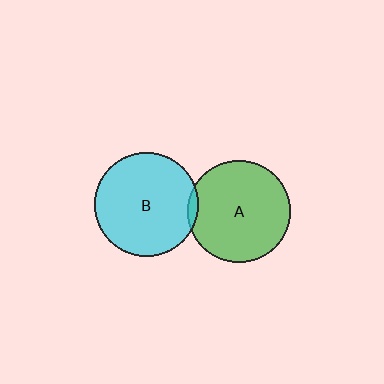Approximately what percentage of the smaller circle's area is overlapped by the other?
Approximately 5%.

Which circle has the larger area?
Circle B (cyan).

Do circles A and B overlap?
Yes.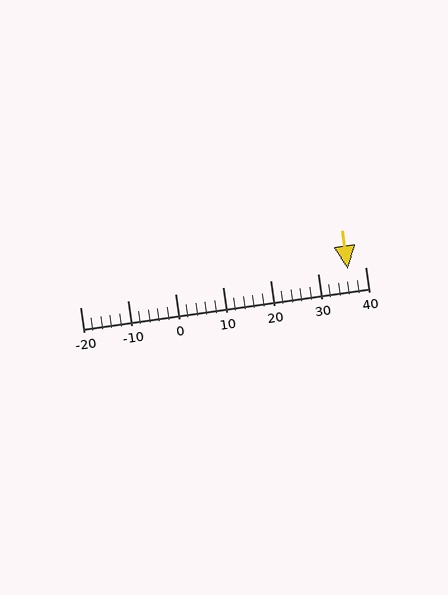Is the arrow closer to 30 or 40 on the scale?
The arrow is closer to 40.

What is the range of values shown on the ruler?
The ruler shows values from -20 to 40.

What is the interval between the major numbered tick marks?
The major tick marks are spaced 10 units apart.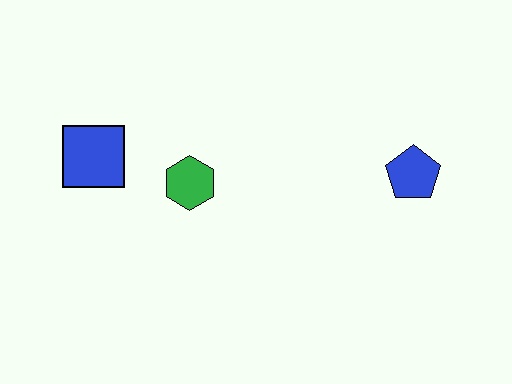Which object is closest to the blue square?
The green hexagon is closest to the blue square.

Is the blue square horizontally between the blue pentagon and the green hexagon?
No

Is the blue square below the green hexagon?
No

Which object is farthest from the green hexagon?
The blue pentagon is farthest from the green hexagon.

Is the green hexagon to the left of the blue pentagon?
Yes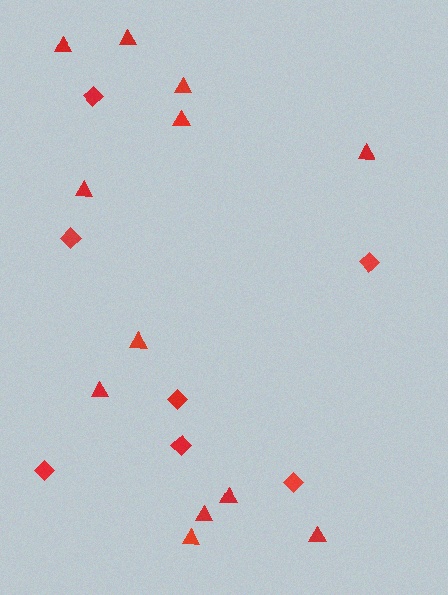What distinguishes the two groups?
There are 2 groups: one group of triangles (12) and one group of diamonds (7).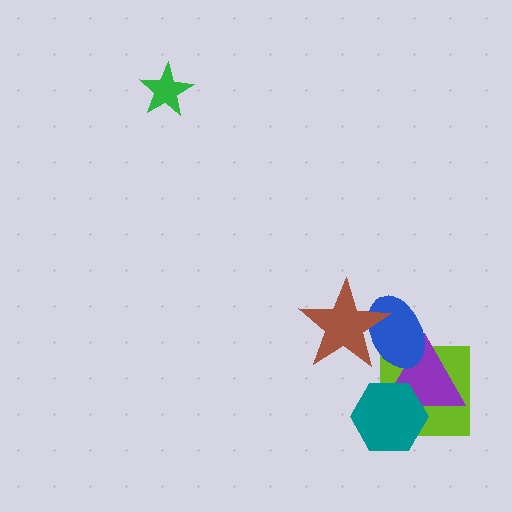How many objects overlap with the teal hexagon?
2 objects overlap with the teal hexagon.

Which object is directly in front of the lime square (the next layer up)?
The purple triangle is directly in front of the lime square.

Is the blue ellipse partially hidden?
Yes, it is partially covered by another shape.